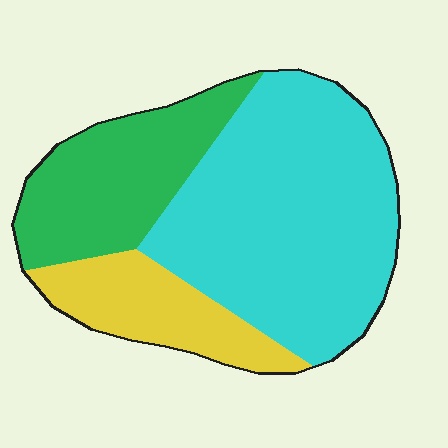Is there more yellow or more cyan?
Cyan.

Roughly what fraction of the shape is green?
Green takes up about one quarter (1/4) of the shape.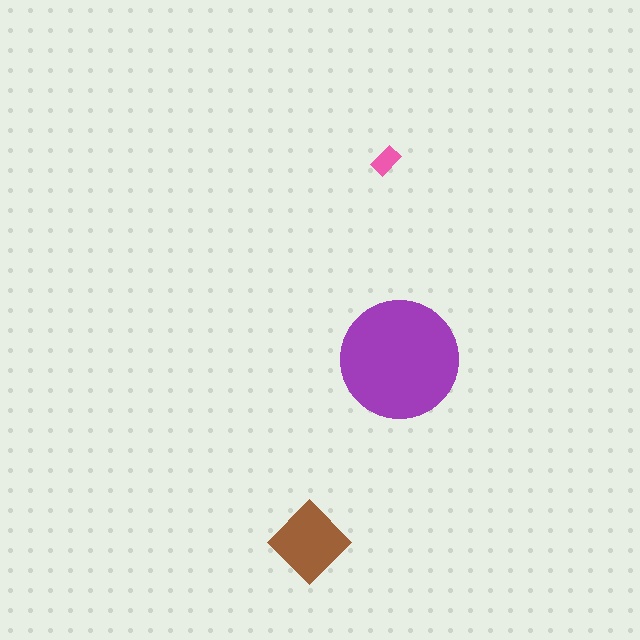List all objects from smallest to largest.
The pink rectangle, the brown diamond, the purple circle.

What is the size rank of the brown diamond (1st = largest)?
2nd.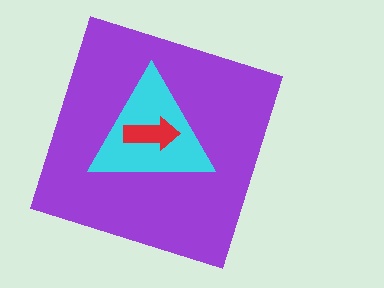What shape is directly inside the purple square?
The cyan triangle.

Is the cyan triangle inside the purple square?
Yes.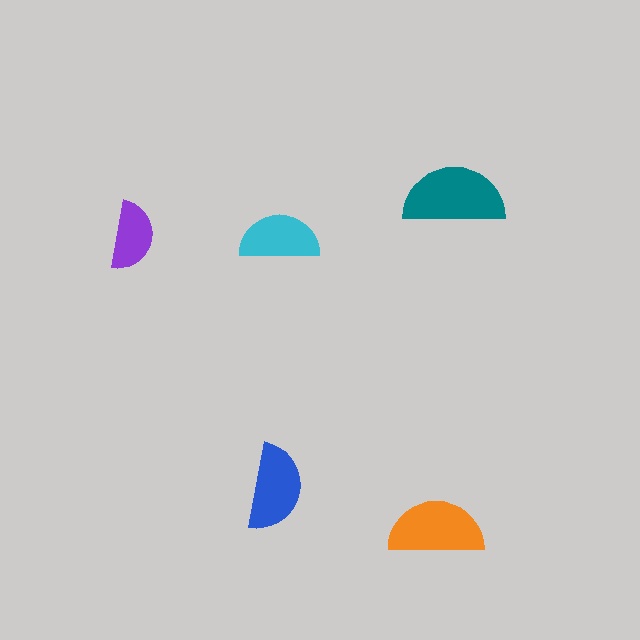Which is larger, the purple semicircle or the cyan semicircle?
The cyan one.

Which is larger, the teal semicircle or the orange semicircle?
The teal one.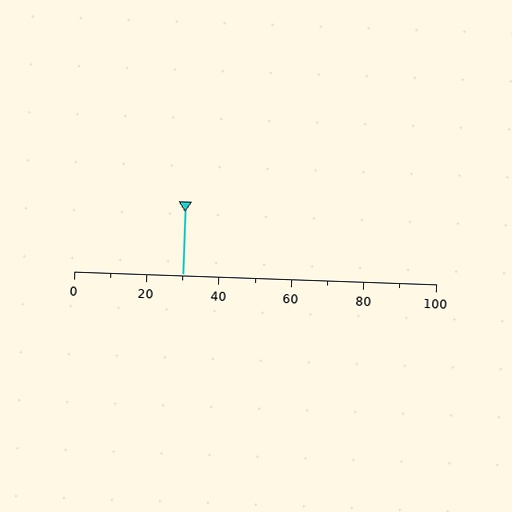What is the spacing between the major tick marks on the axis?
The major ticks are spaced 20 apart.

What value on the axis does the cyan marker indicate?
The marker indicates approximately 30.